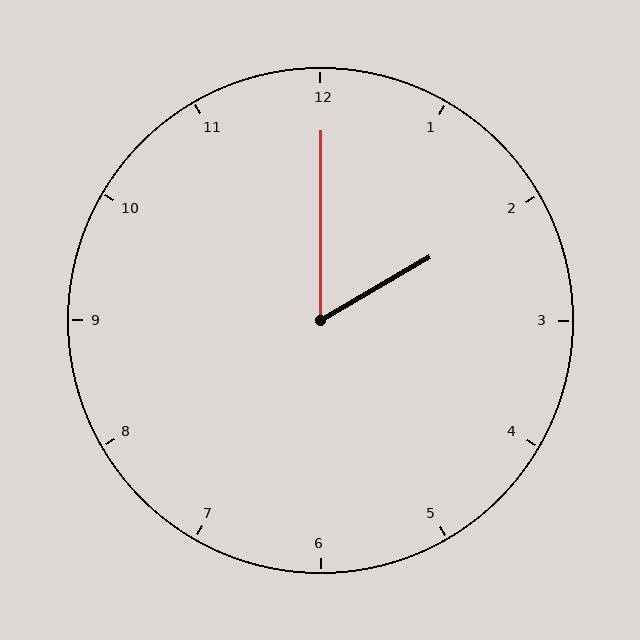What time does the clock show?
2:00.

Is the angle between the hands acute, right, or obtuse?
It is acute.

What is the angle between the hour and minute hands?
Approximately 60 degrees.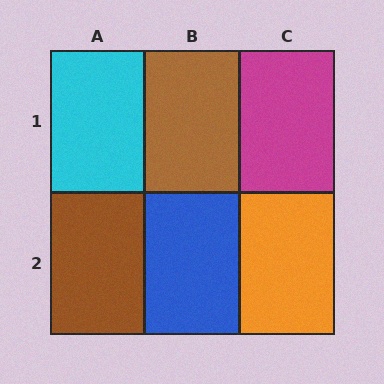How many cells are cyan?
1 cell is cyan.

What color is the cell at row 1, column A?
Cyan.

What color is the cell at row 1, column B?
Brown.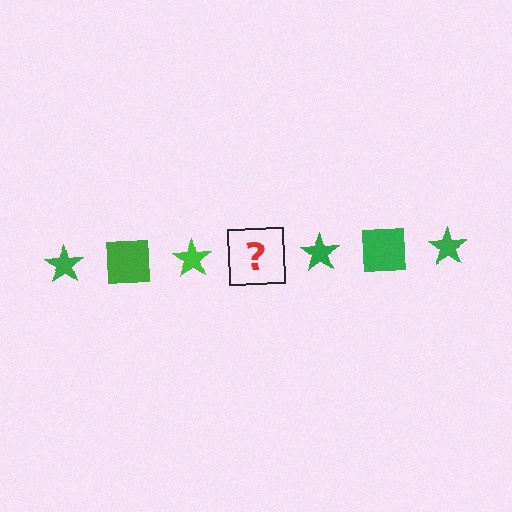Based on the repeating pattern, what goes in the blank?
The blank should be a green square.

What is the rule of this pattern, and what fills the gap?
The rule is that the pattern cycles through star, square shapes in green. The gap should be filled with a green square.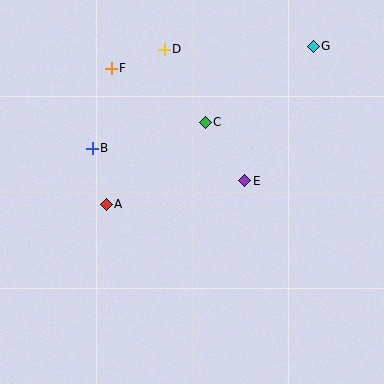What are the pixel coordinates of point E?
Point E is at (245, 181).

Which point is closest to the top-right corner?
Point G is closest to the top-right corner.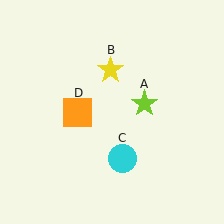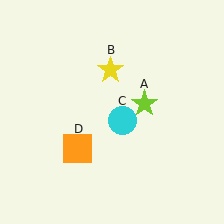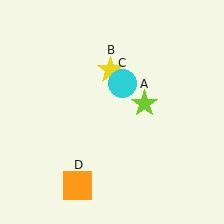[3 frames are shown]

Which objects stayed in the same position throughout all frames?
Lime star (object A) and yellow star (object B) remained stationary.